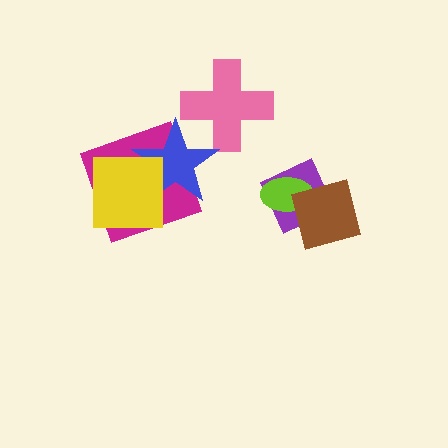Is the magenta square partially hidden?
Yes, it is partially covered by another shape.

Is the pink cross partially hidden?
Yes, it is partially covered by another shape.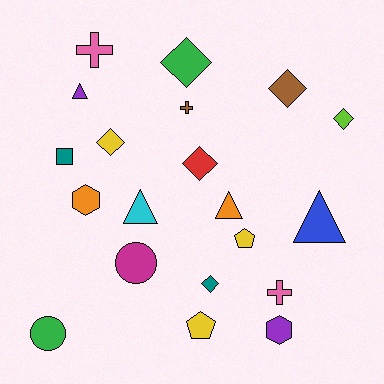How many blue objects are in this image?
There is 1 blue object.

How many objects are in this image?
There are 20 objects.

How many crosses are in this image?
There are 3 crosses.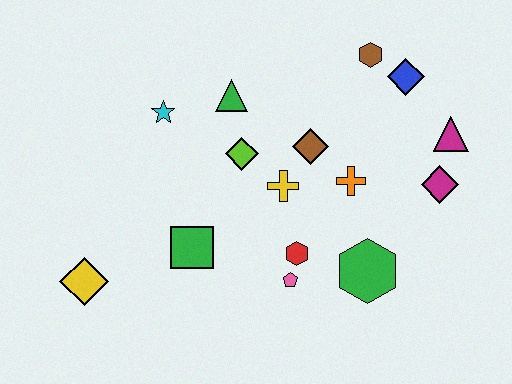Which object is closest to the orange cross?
The brown diamond is closest to the orange cross.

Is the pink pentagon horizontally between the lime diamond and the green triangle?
No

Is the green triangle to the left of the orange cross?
Yes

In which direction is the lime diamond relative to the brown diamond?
The lime diamond is to the left of the brown diamond.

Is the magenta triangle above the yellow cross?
Yes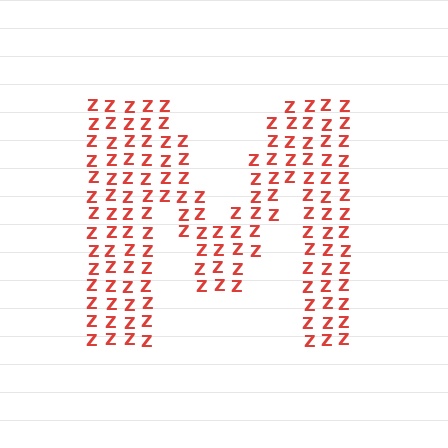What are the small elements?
The small elements are letter Z's.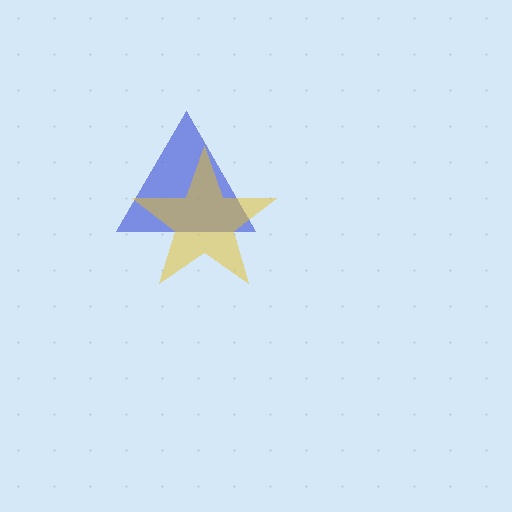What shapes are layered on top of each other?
The layered shapes are: a blue triangle, a yellow star.